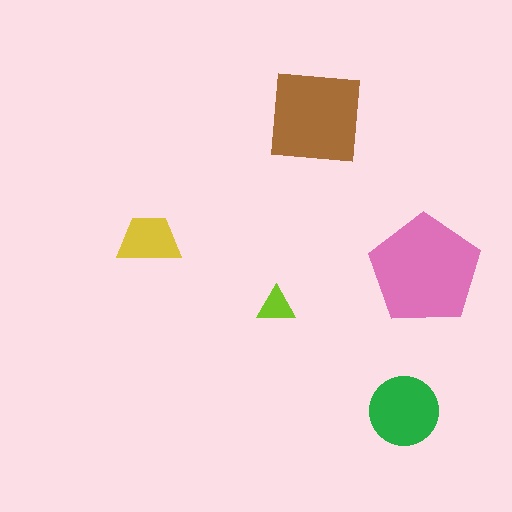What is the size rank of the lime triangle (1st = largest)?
5th.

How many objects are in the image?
There are 5 objects in the image.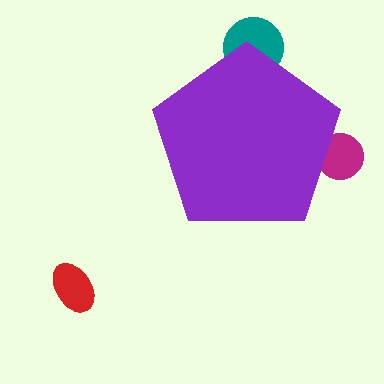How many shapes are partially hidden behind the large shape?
2 shapes are partially hidden.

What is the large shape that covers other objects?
A purple pentagon.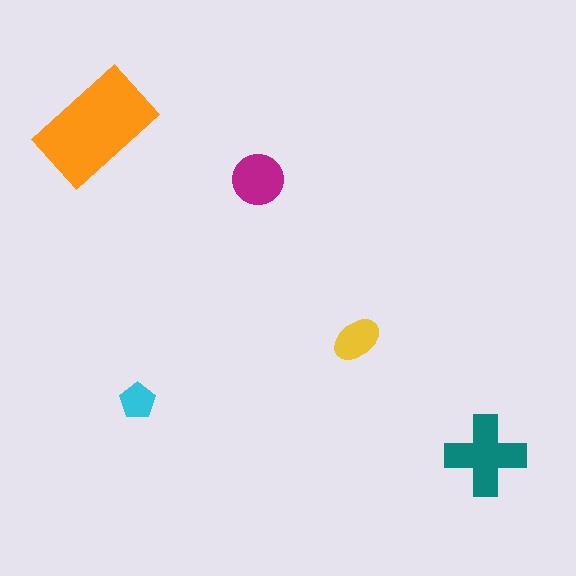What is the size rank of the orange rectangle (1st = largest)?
1st.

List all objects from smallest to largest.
The cyan pentagon, the yellow ellipse, the magenta circle, the teal cross, the orange rectangle.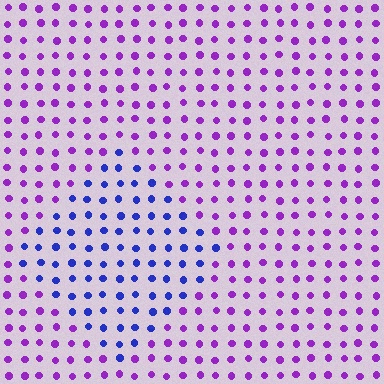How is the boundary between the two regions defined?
The boundary is defined purely by a slight shift in hue (about 48 degrees). Spacing, size, and orientation are identical on both sides.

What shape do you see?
I see a diamond.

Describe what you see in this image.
The image is filled with small purple elements in a uniform arrangement. A diamond-shaped region is visible where the elements are tinted to a slightly different hue, forming a subtle color boundary.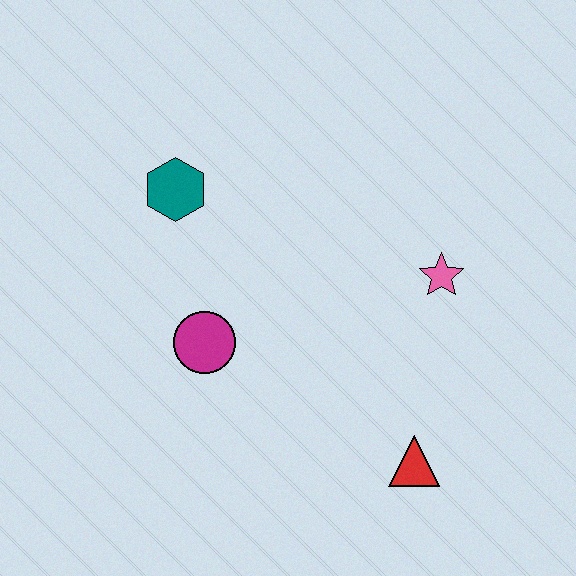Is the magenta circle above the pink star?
No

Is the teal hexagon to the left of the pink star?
Yes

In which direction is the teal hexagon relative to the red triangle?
The teal hexagon is above the red triangle.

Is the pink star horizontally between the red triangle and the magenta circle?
No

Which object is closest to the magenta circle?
The teal hexagon is closest to the magenta circle.